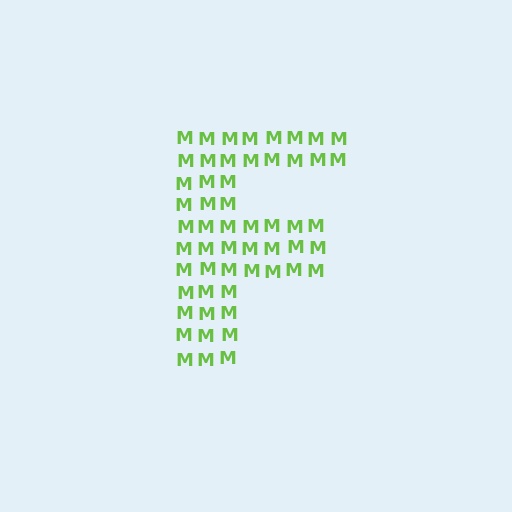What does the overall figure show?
The overall figure shows the letter F.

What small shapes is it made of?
It is made of small letter M's.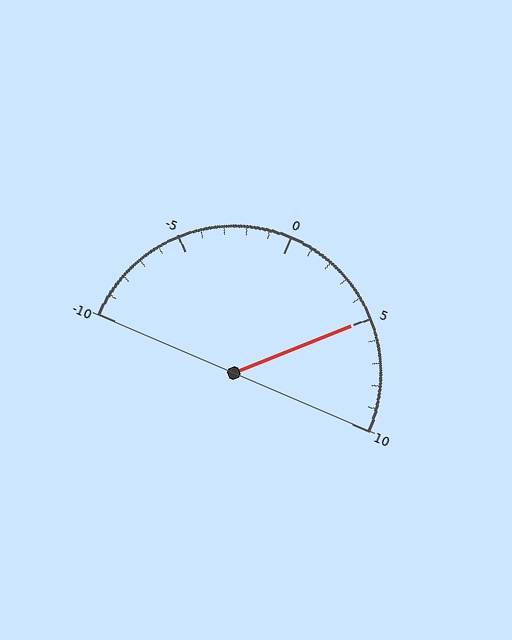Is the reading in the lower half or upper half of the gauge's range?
The reading is in the upper half of the range (-10 to 10).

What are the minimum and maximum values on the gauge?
The gauge ranges from -10 to 10.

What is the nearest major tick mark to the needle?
The nearest major tick mark is 5.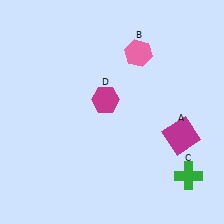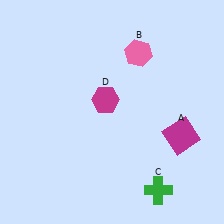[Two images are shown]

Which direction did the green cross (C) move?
The green cross (C) moved left.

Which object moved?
The green cross (C) moved left.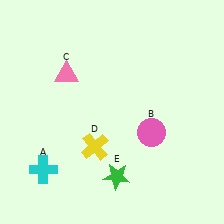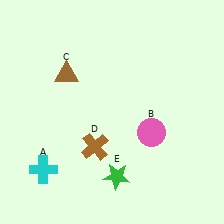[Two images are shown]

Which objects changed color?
C changed from pink to brown. D changed from yellow to brown.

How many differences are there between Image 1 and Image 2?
There are 2 differences between the two images.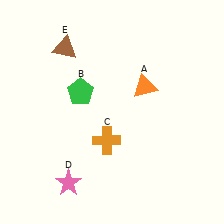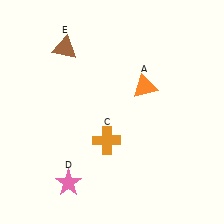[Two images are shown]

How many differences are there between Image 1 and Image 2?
There is 1 difference between the two images.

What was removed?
The green pentagon (B) was removed in Image 2.